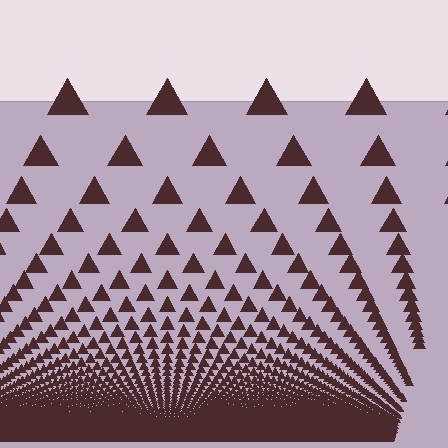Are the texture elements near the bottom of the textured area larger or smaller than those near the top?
Smaller. The gradient is inverted — elements near the bottom are smaller and denser.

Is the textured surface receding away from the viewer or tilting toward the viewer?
The surface appears to tilt toward the viewer. Texture elements get larger and sparser toward the top.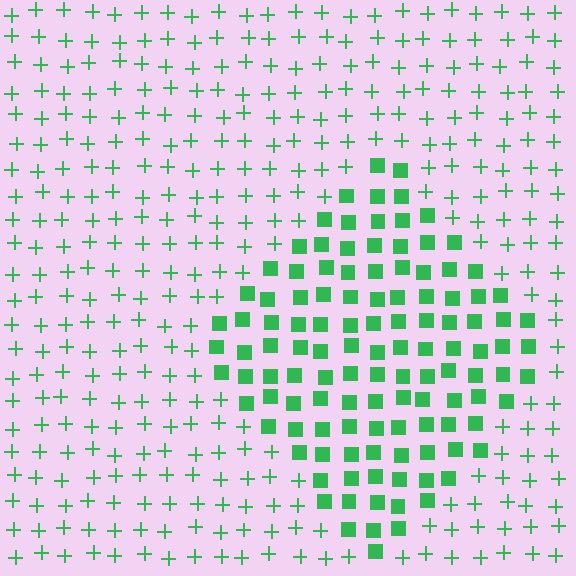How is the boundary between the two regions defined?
The boundary is defined by a change in element shape: squares inside vs. plus signs outside. All elements share the same color and spacing.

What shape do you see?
I see a diamond.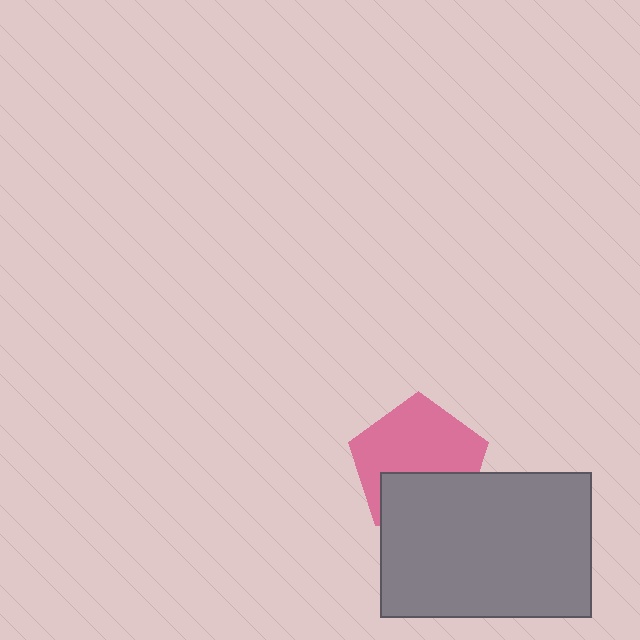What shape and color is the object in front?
The object in front is a gray rectangle.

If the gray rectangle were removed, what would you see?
You would see the complete pink pentagon.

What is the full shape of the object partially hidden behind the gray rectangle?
The partially hidden object is a pink pentagon.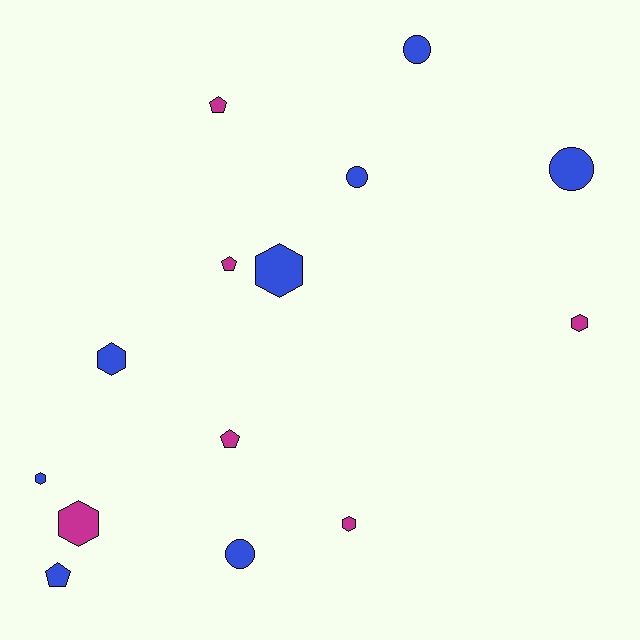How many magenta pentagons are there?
There are 3 magenta pentagons.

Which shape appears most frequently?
Hexagon, with 6 objects.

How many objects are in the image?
There are 14 objects.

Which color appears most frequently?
Blue, with 8 objects.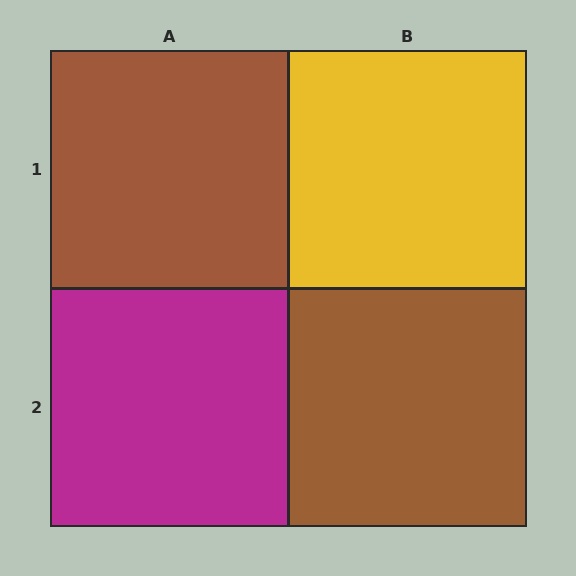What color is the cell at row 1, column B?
Yellow.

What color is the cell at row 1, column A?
Brown.